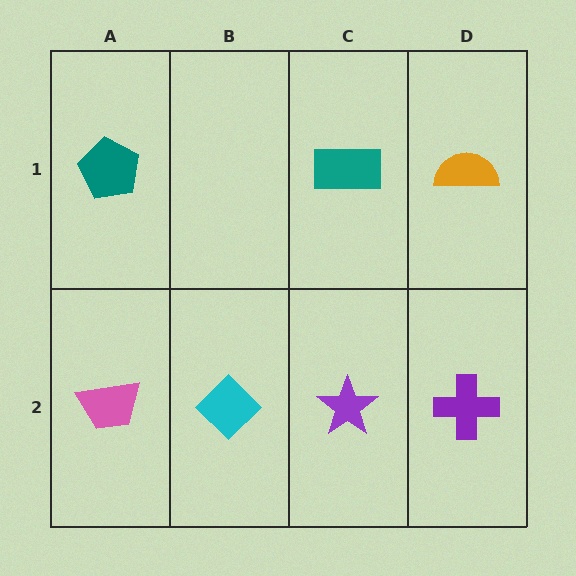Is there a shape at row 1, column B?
No, that cell is empty.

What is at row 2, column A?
A pink trapezoid.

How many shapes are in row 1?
3 shapes.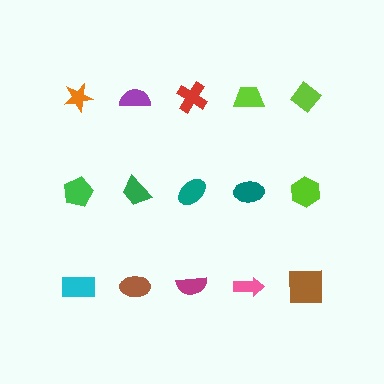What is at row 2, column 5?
A lime hexagon.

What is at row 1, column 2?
A purple semicircle.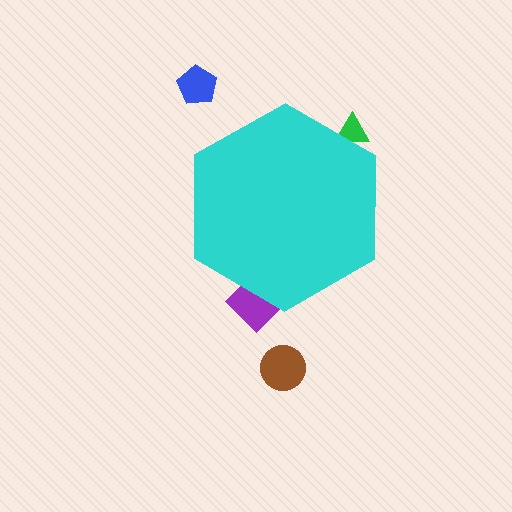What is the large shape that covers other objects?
A cyan hexagon.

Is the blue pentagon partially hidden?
No, the blue pentagon is fully visible.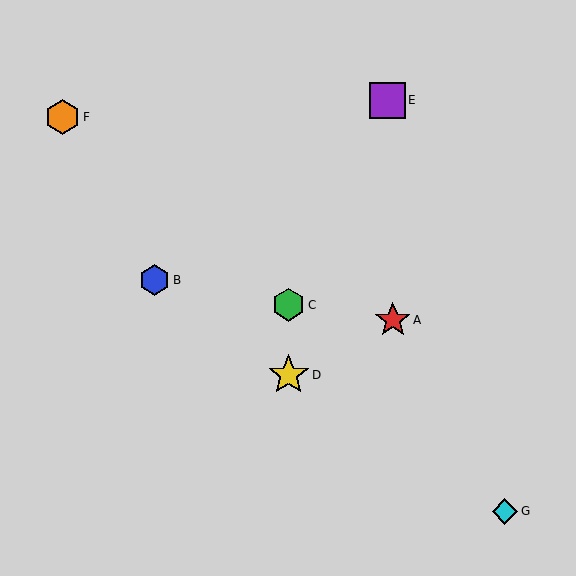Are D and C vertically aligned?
Yes, both are at x≈289.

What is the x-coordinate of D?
Object D is at x≈289.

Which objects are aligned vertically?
Objects C, D are aligned vertically.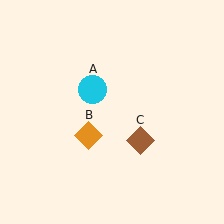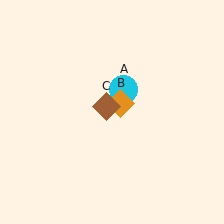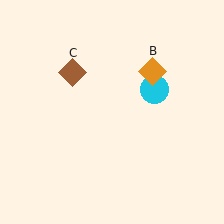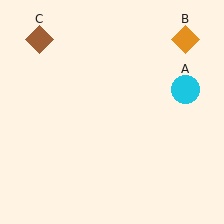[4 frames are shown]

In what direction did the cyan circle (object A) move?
The cyan circle (object A) moved right.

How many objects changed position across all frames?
3 objects changed position: cyan circle (object A), orange diamond (object B), brown diamond (object C).